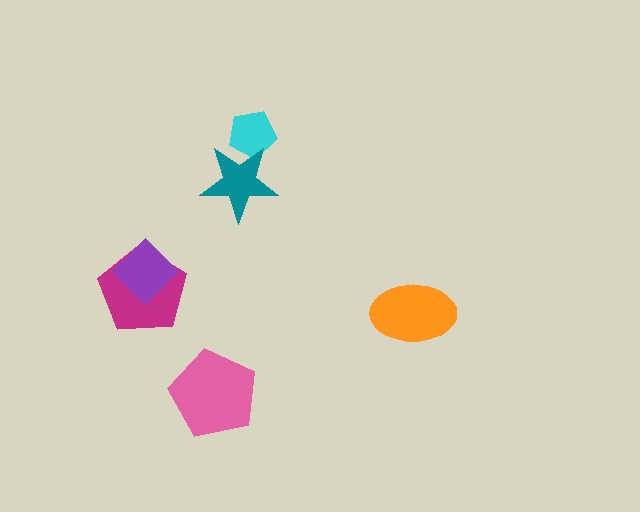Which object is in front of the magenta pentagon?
The purple diamond is in front of the magenta pentagon.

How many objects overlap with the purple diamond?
1 object overlaps with the purple diamond.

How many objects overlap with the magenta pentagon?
1 object overlaps with the magenta pentagon.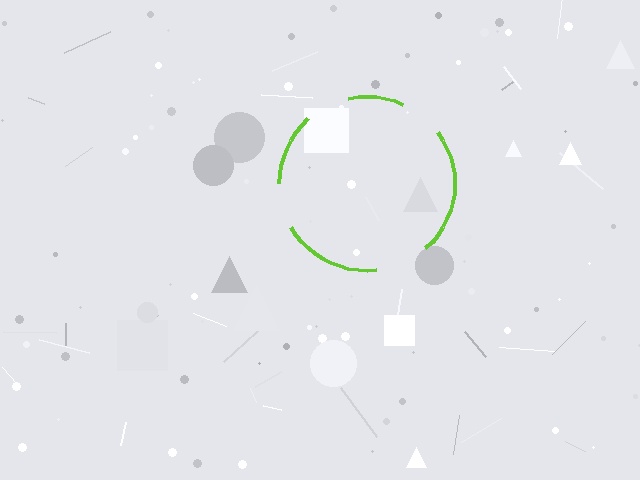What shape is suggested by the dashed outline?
The dashed outline suggests a circle.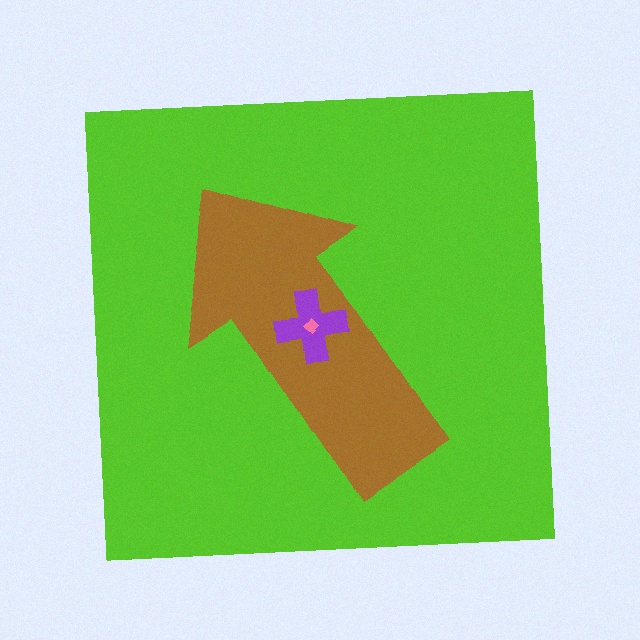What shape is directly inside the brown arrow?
The purple cross.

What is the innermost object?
The pink diamond.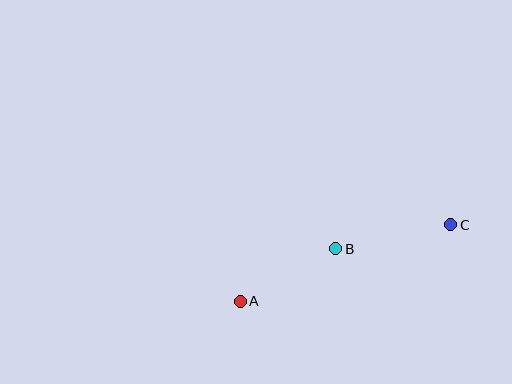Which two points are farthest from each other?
Points A and C are farthest from each other.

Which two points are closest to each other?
Points A and B are closest to each other.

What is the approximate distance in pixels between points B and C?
The distance between B and C is approximately 118 pixels.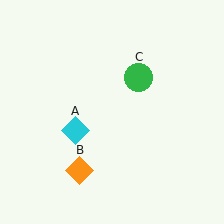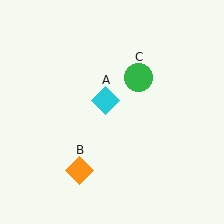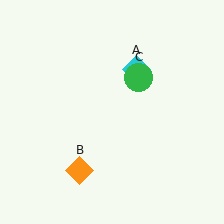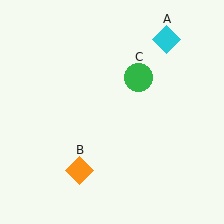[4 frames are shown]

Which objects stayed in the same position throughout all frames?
Orange diamond (object B) and green circle (object C) remained stationary.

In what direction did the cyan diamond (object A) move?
The cyan diamond (object A) moved up and to the right.